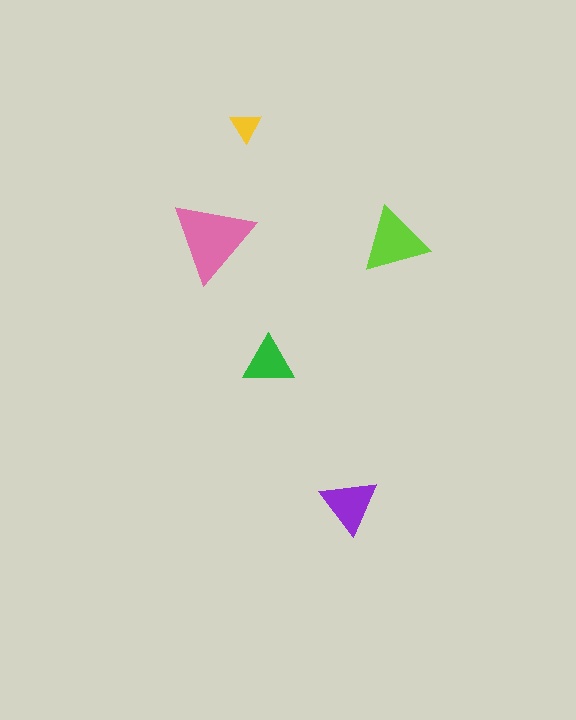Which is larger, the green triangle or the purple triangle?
The purple one.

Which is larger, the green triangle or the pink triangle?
The pink one.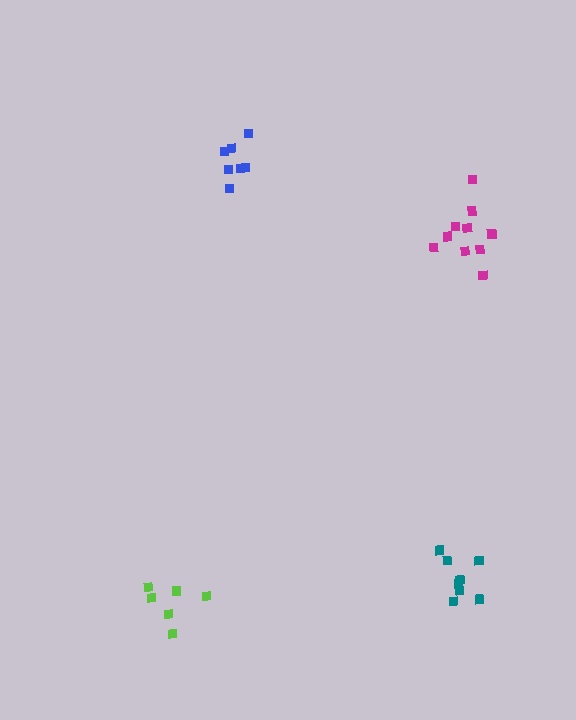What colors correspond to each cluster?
The clusters are colored: teal, lime, blue, magenta.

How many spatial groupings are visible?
There are 4 spatial groupings.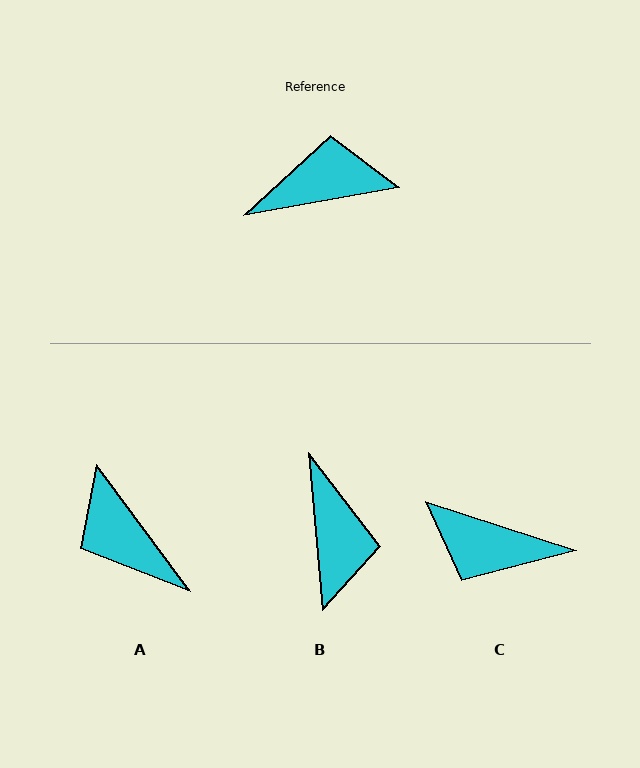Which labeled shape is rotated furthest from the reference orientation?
C, about 152 degrees away.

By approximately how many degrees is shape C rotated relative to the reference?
Approximately 152 degrees counter-clockwise.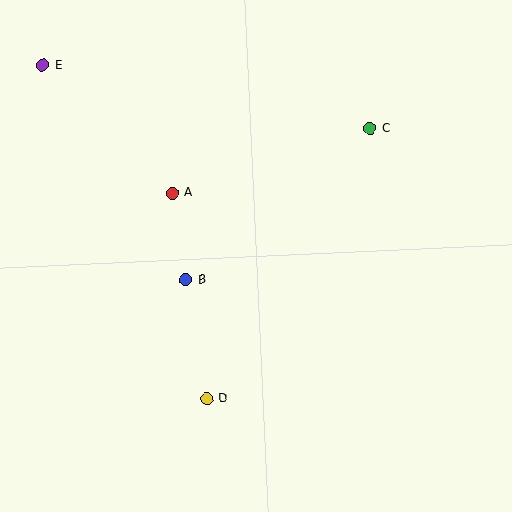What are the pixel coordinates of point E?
Point E is at (43, 65).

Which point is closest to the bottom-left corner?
Point D is closest to the bottom-left corner.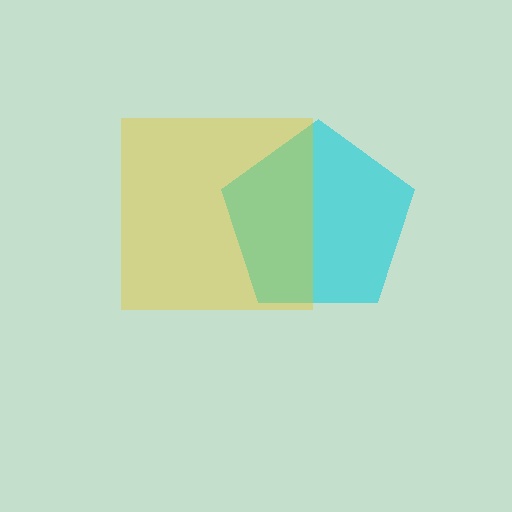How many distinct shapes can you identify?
There are 2 distinct shapes: a cyan pentagon, a yellow square.